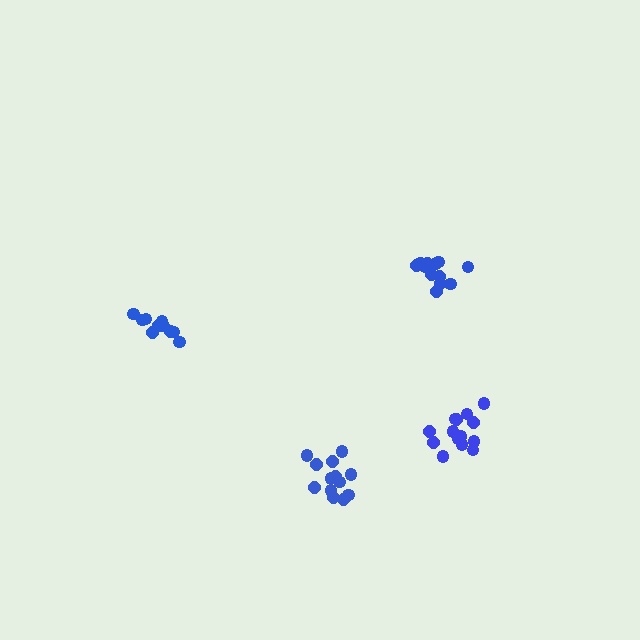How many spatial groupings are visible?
There are 4 spatial groupings.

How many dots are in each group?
Group 1: 13 dots, Group 2: 12 dots, Group 3: 14 dots, Group 4: 10 dots (49 total).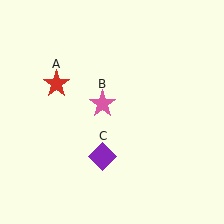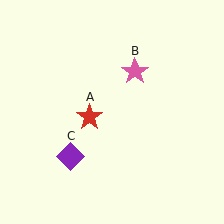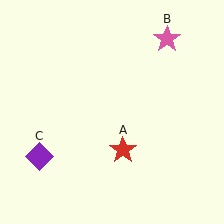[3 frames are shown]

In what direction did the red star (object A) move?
The red star (object A) moved down and to the right.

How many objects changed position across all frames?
3 objects changed position: red star (object A), pink star (object B), purple diamond (object C).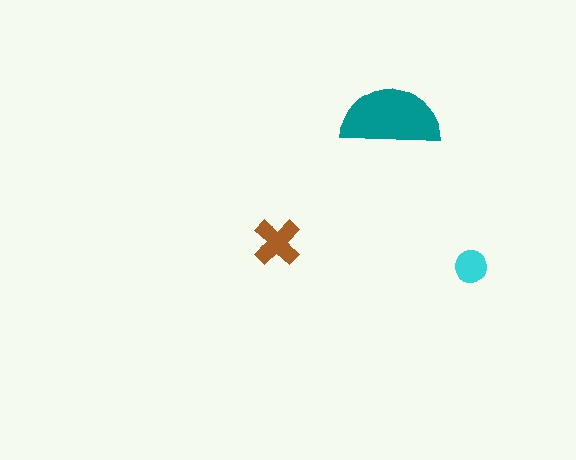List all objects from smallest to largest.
The cyan circle, the brown cross, the teal semicircle.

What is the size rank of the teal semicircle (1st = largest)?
1st.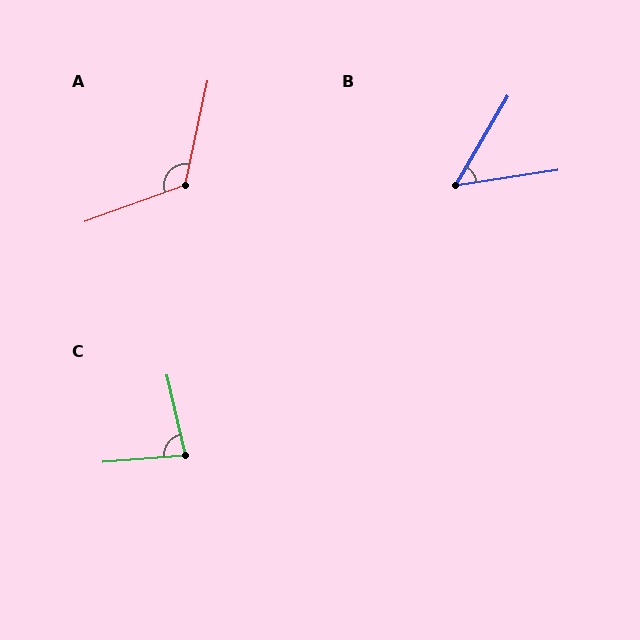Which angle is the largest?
A, at approximately 122 degrees.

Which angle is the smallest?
B, at approximately 51 degrees.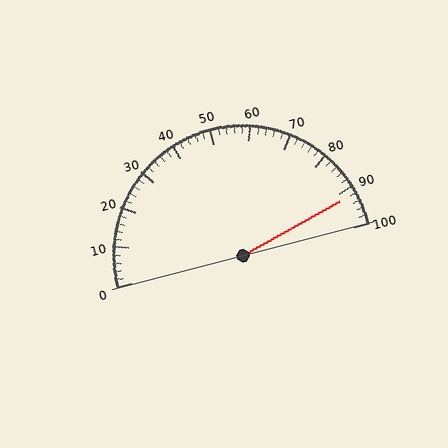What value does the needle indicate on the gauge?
The needle indicates approximately 92.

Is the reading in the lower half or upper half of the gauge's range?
The reading is in the upper half of the range (0 to 100).